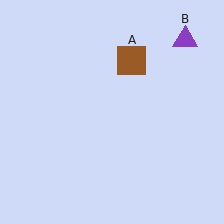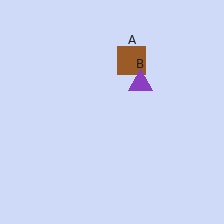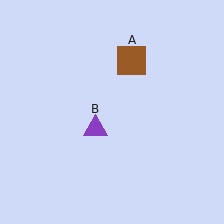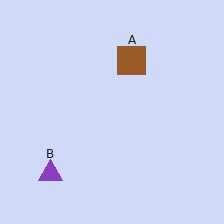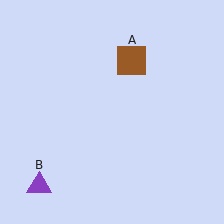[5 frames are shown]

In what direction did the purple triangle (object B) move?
The purple triangle (object B) moved down and to the left.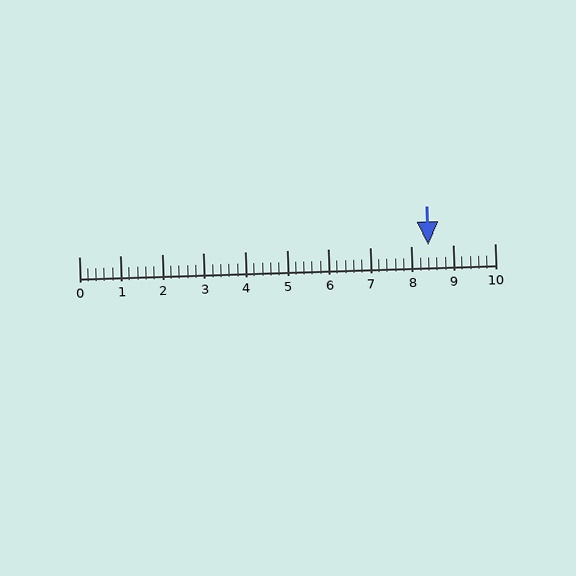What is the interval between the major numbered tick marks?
The major tick marks are spaced 1 units apart.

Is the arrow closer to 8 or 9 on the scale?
The arrow is closer to 8.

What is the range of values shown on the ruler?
The ruler shows values from 0 to 10.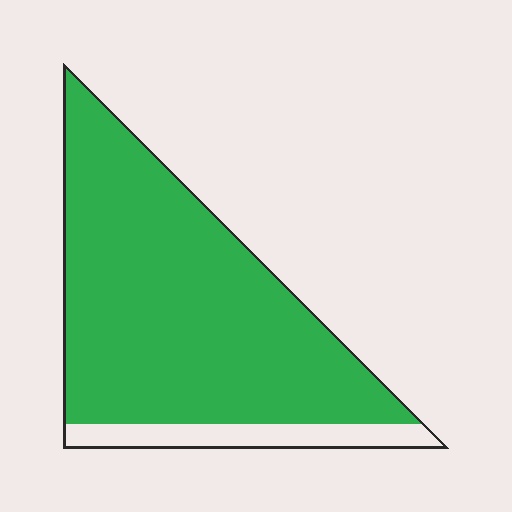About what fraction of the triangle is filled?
About seven eighths (7/8).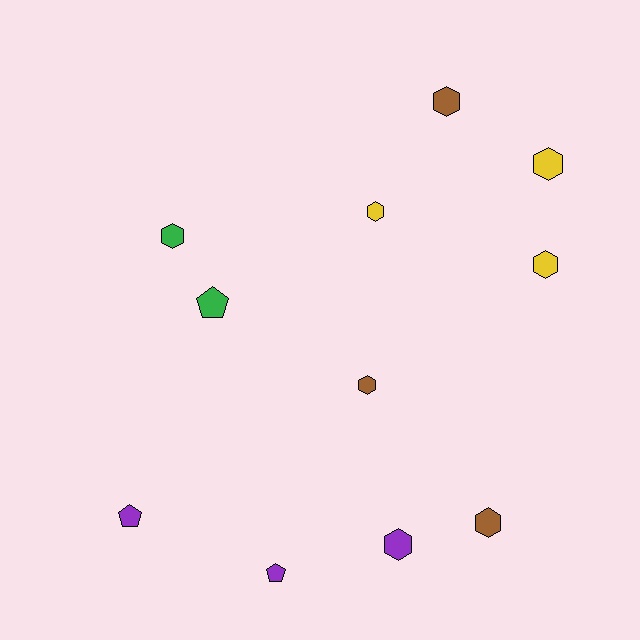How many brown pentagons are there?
There are no brown pentagons.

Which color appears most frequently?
Brown, with 3 objects.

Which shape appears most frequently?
Hexagon, with 8 objects.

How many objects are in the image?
There are 11 objects.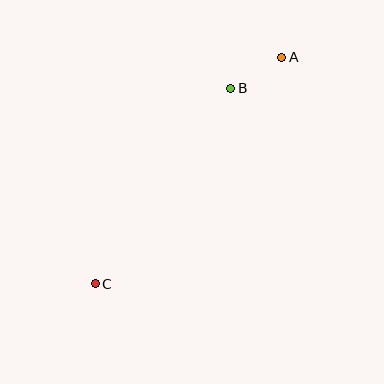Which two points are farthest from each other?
Points A and C are farthest from each other.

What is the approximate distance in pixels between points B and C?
The distance between B and C is approximately 238 pixels.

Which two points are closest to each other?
Points A and B are closest to each other.